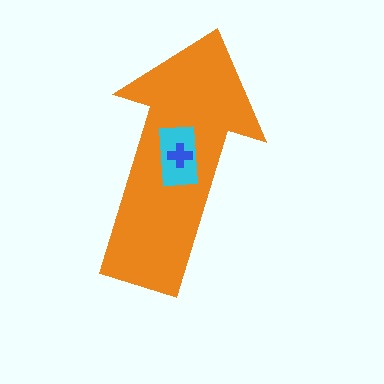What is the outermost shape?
The orange arrow.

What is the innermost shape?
The blue cross.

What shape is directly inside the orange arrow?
The cyan rectangle.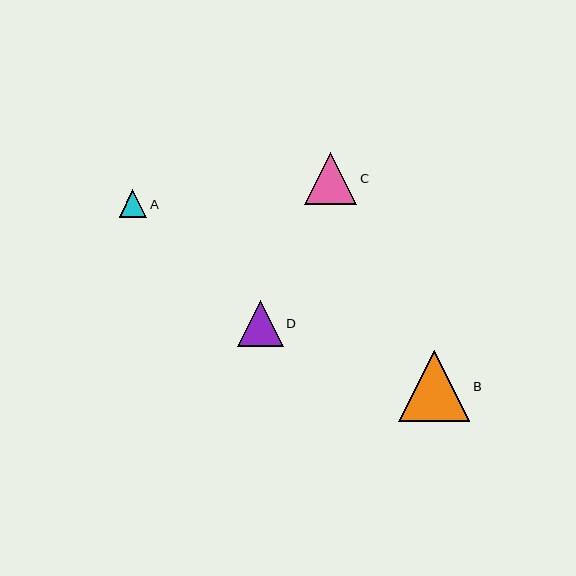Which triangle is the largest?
Triangle B is the largest with a size of approximately 71 pixels.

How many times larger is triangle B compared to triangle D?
Triangle B is approximately 1.6 times the size of triangle D.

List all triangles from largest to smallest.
From largest to smallest: B, C, D, A.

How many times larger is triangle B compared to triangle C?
Triangle B is approximately 1.4 times the size of triangle C.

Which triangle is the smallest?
Triangle A is the smallest with a size of approximately 28 pixels.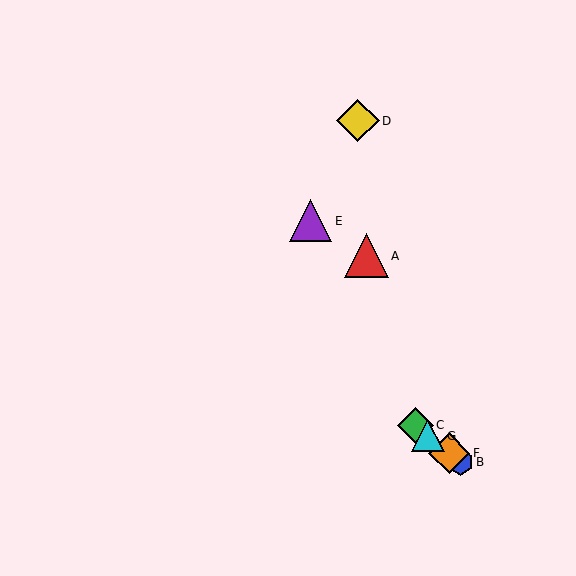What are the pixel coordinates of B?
Object B is at (460, 462).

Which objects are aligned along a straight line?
Objects B, C, F, G are aligned along a straight line.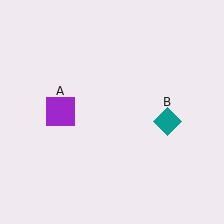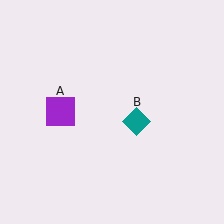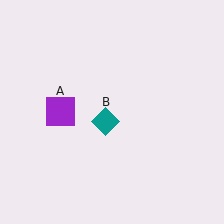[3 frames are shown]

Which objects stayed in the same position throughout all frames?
Purple square (object A) remained stationary.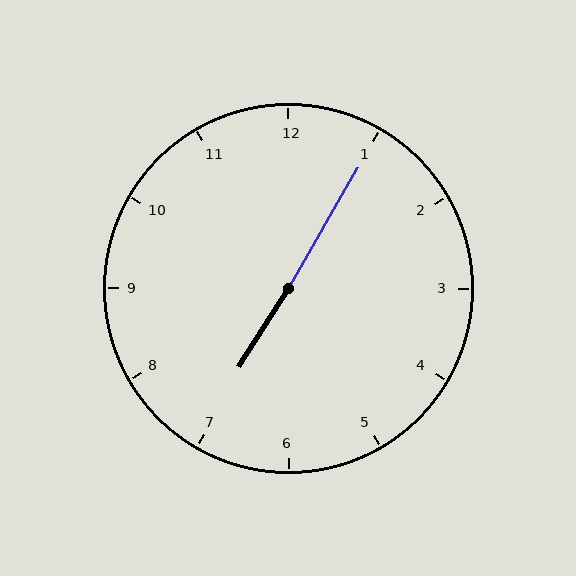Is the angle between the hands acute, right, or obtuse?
It is obtuse.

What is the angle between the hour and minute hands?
Approximately 178 degrees.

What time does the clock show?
7:05.